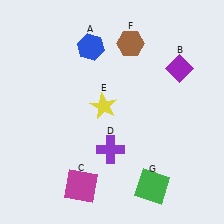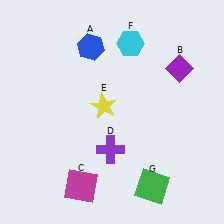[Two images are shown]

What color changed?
The hexagon (F) changed from brown in Image 1 to cyan in Image 2.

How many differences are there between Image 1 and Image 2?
There is 1 difference between the two images.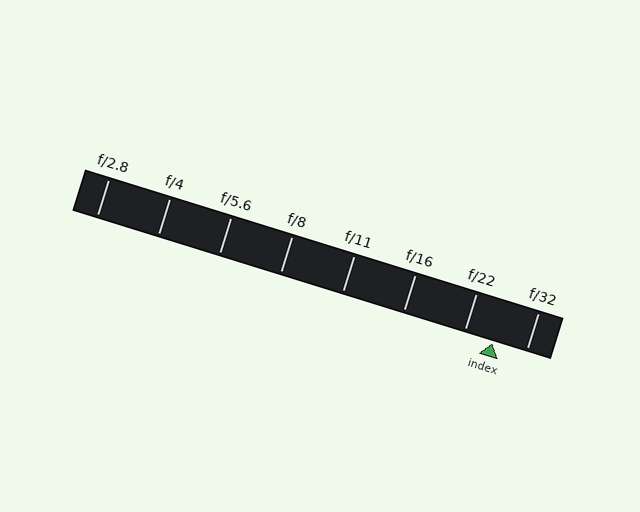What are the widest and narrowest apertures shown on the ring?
The widest aperture shown is f/2.8 and the narrowest is f/32.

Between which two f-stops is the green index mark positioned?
The index mark is between f/22 and f/32.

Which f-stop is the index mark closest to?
The index mark is closest to f/22.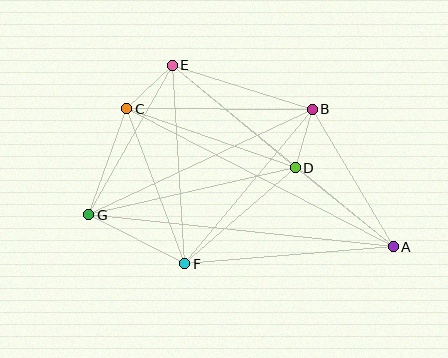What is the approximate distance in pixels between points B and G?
The distance between B and G is approximately 247 pixels.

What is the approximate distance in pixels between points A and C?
The distance between A and C is approximately 300 pixels.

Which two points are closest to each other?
Points B and D are closest to each other.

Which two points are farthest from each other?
Points A and G are farthest from each other.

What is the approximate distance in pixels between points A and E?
The distance between A and E is approximately 286 pixels.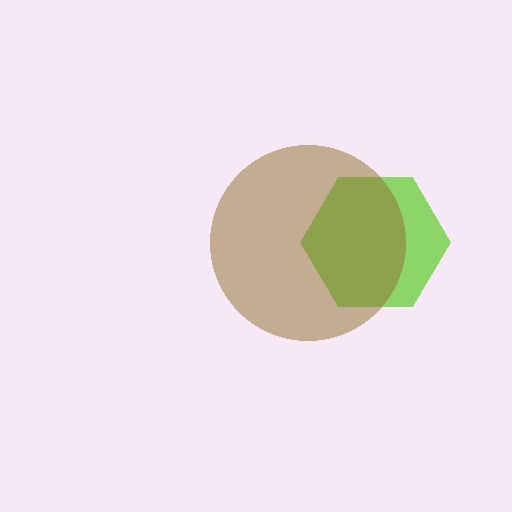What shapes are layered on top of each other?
The layered shapes are: a lime hexagon, a brown circle.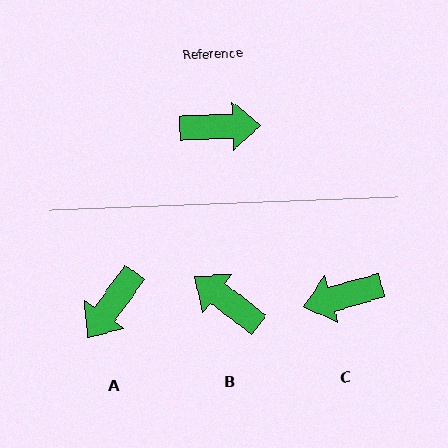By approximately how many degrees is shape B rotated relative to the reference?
Approximately 141 degrees counter-clockwise.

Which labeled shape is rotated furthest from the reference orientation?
C, about 167 degrees away.